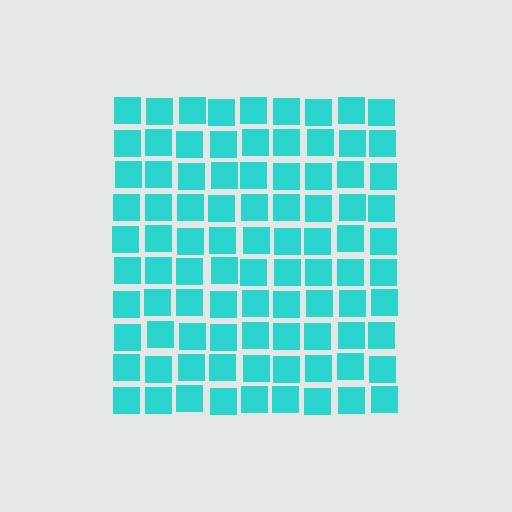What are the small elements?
The small elements are squares.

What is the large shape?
The large shape is a square.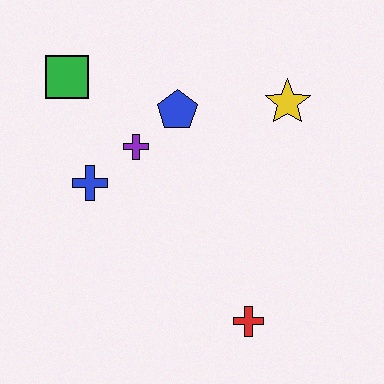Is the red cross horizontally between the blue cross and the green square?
No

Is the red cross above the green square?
No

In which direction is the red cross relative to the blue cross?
The red cross is to the right of the blue cross.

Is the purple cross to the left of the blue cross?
No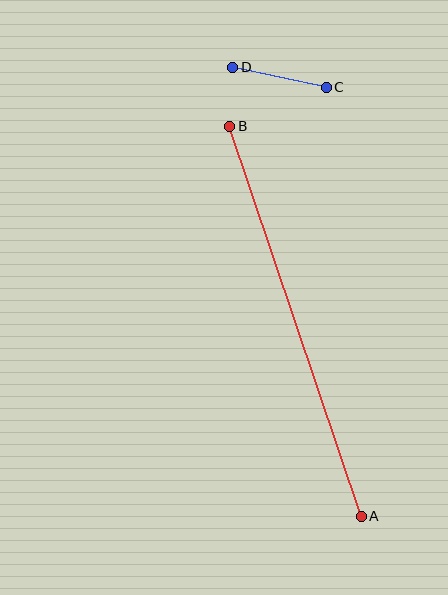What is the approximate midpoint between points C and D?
The midpoint is at approximately (280, 77) pixels.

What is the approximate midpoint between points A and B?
The midpoint is at approximately (296, 321) pixels.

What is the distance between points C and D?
The distance is approximately 95 pixels.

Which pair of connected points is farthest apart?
Points A and B are farthest apart.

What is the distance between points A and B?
The distance is approximately 412 pixels.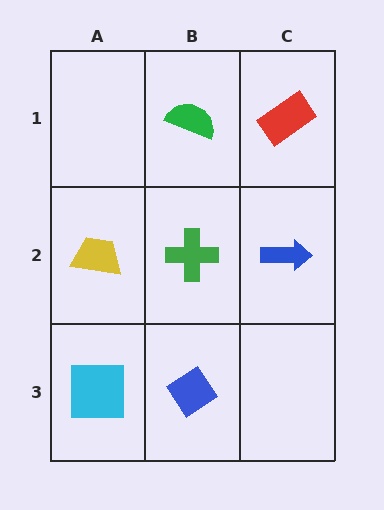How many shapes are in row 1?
2 shapes.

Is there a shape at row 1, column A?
No, that cell is empty.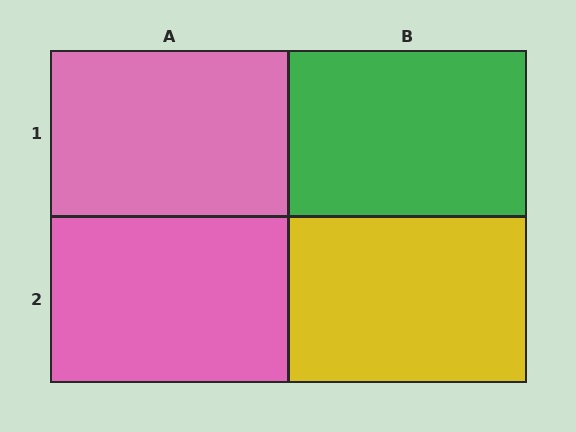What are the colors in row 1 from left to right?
Pink, green.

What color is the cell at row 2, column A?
Pink.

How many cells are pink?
2 cells are pink.